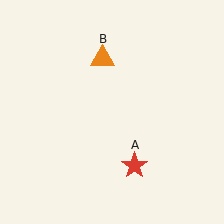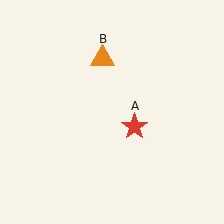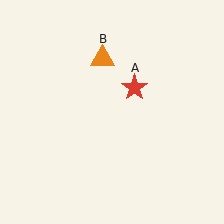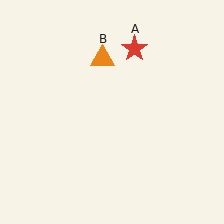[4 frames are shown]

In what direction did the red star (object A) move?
The red star (object A) moved up.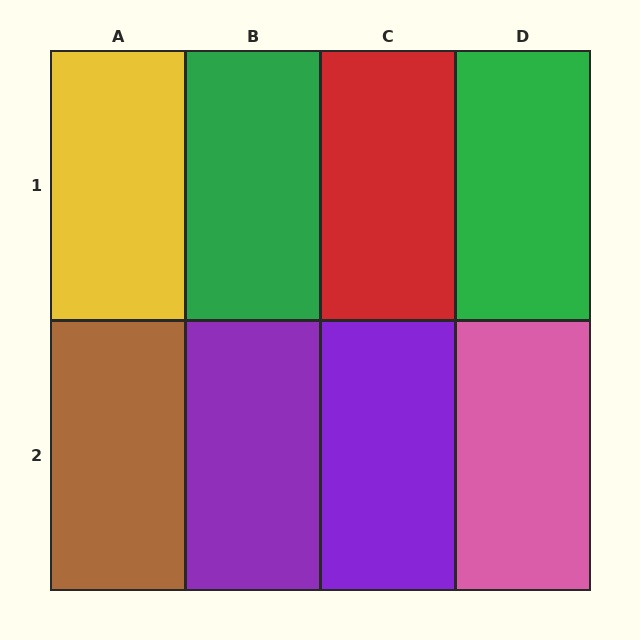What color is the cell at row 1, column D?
Green.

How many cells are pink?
1 cell is pink.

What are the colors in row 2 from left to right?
Brown, purple, purple, pink.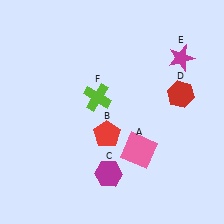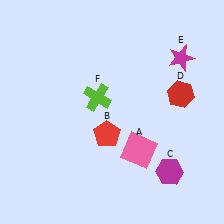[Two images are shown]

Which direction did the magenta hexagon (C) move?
The magenta hexagon (C) moved right.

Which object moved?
The magenta hexagon (C) moved right.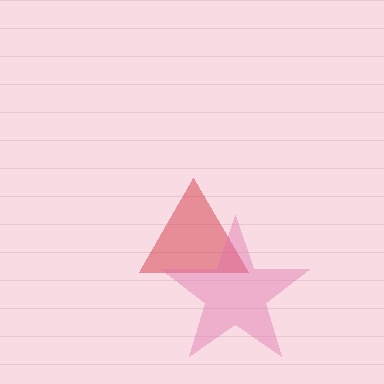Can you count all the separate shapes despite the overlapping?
Yes, there are 2 separate shapes.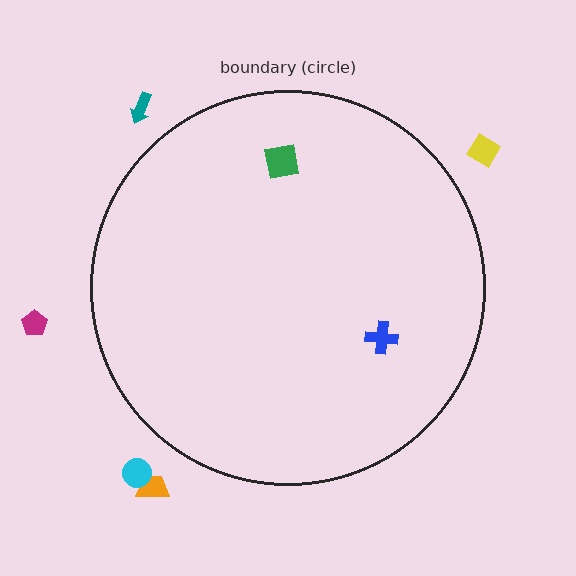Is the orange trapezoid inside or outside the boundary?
Outside.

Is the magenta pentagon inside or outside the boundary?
Outside.